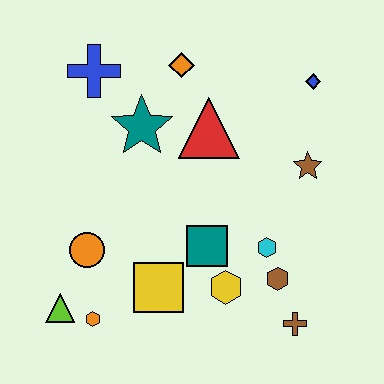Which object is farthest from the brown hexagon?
The blue cross is farthest from the brown hexagon.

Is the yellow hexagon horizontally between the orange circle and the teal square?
No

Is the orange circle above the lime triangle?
Yes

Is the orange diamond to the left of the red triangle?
Yes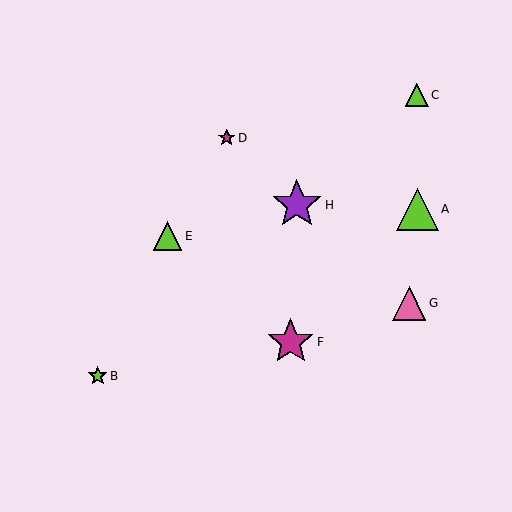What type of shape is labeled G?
Shape G is a pink triangle.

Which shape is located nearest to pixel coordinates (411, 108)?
The lime triangle (labeled C) at (417, 95) is nearest to that location.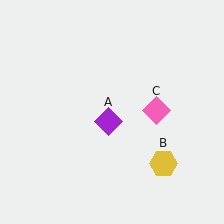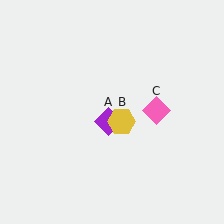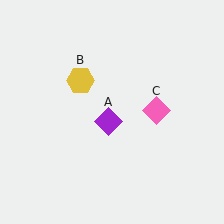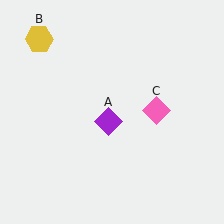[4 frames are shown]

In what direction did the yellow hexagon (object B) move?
The yellow hexagon (object B) moved up and to the left.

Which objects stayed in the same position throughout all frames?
Purple diamond (object A) and pink diamond (object C) remained stationary.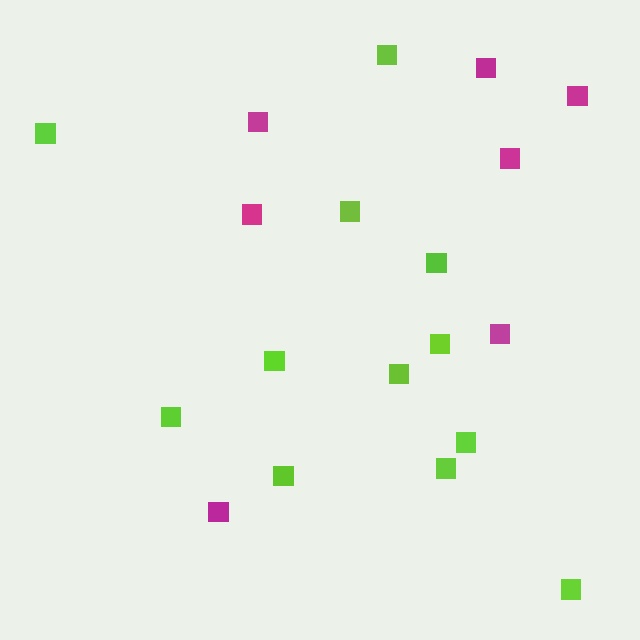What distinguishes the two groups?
There are 2 groups: one group of magenta squares (7) and one group of lime squares (12).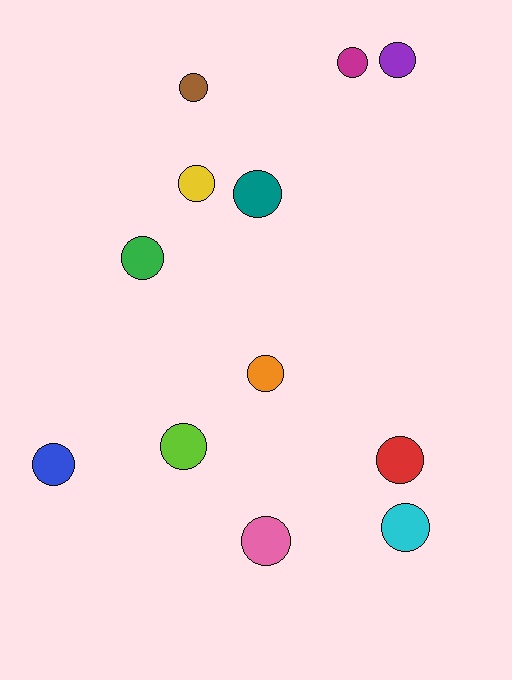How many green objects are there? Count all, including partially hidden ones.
There is 1 green object.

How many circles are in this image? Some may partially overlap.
There are 12 circles.